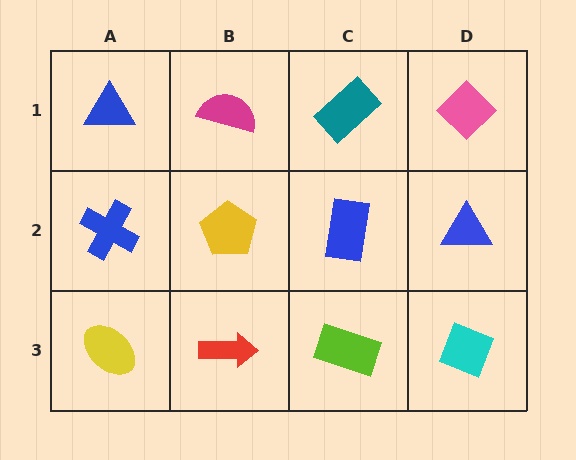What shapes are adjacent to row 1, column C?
A blue rectangle (row 2, column C), a magenta semicircle (row 1, column B), a pink diamond (row 1, column D).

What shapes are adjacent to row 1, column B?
A yellow pentagon (row 2, column B), a blue triangle (row 1, column A), a teal rectangle (row 1, column C).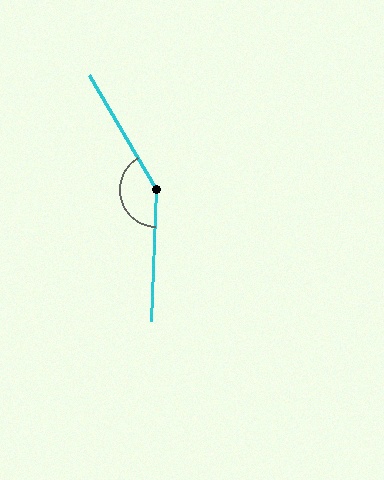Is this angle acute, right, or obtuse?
It is obtuse.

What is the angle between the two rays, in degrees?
Approximately 147 degrees.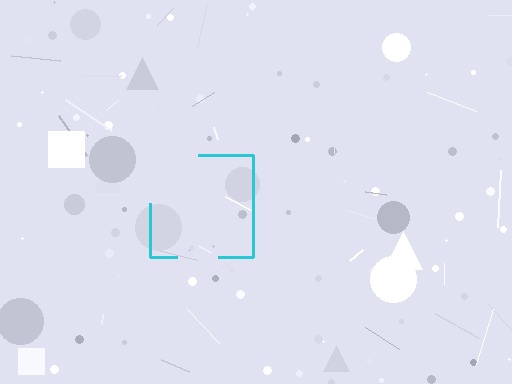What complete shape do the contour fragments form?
The contour fragments form a square.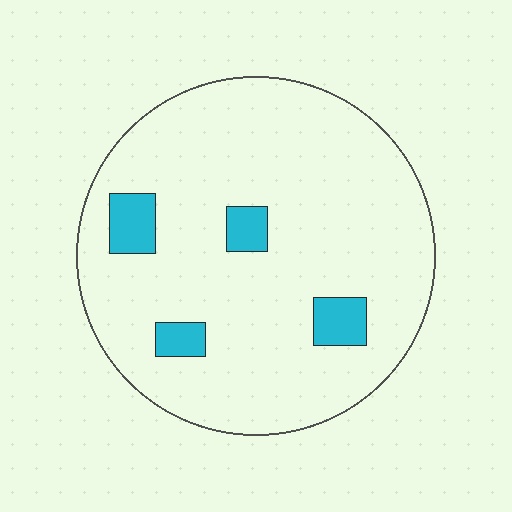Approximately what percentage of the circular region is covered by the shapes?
Approximately 10%.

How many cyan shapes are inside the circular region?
4.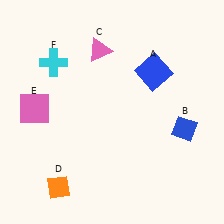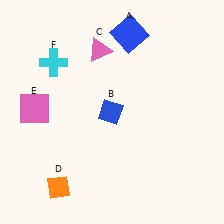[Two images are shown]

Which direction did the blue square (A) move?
The blue square (A) moved up.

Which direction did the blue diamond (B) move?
The blue diamond (B) moved left.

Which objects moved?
The objects that moved are: the blue square (A), the blue diamond (B).